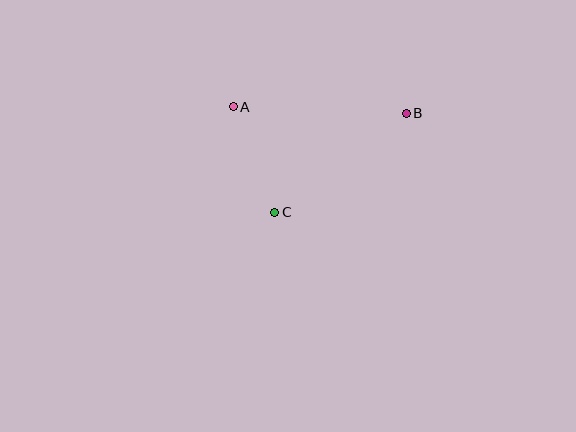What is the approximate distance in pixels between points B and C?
The distance between B and C is approximately 165 pixels.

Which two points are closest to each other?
Points A and C are closest to each other.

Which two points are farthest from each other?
Points A and B are farthest from each other.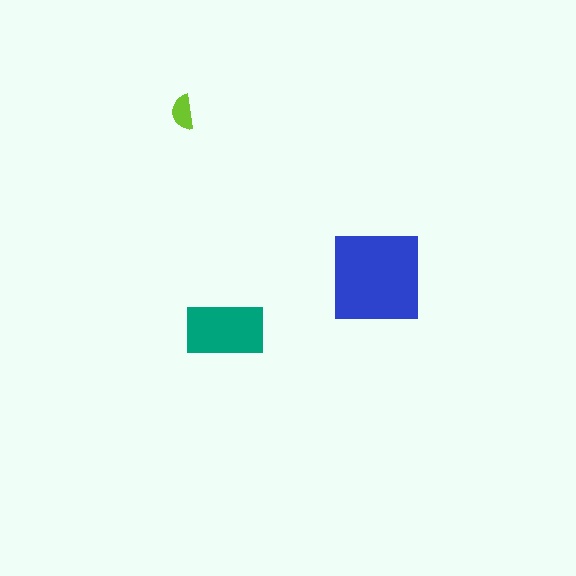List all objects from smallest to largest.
The lime semicircle, the teal rectangle, the blue square.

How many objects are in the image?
There are 3 objects in the image.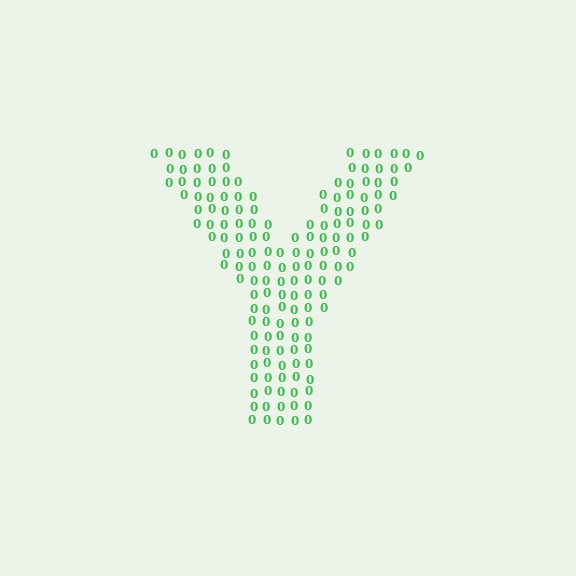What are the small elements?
The small elements are digit 0's.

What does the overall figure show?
The overall figure shows the letter Y.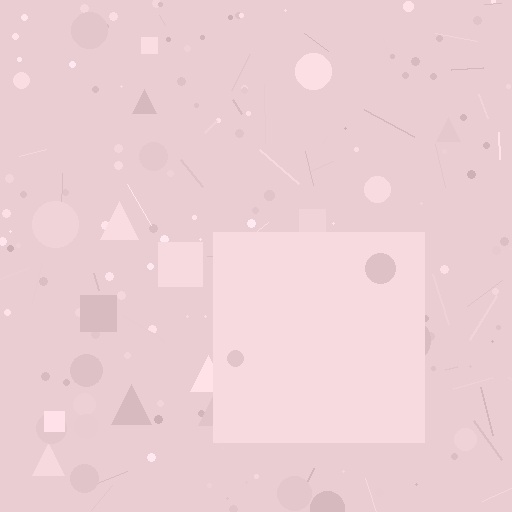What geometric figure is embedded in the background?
A square is embedded in the background.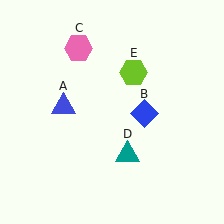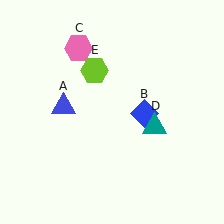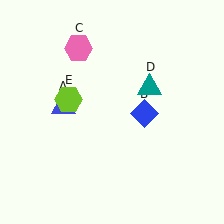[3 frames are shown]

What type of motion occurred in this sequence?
The teal triangle (object D), lime hexagon (object E) rotated counterclockwise around the center of the scene.